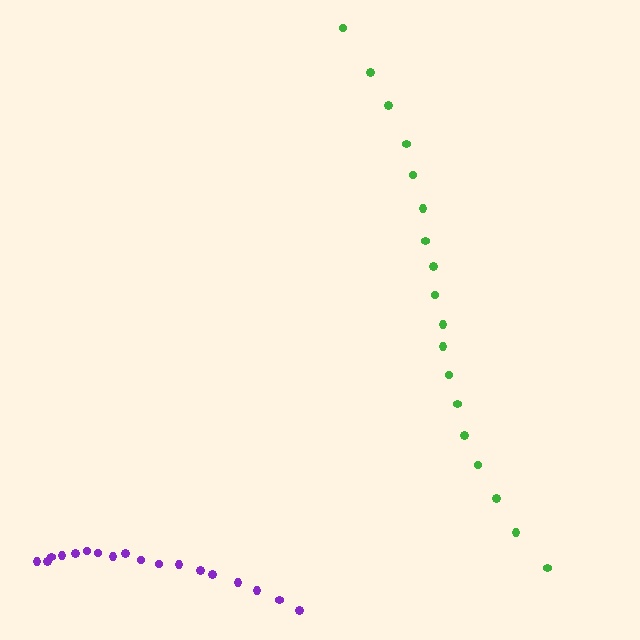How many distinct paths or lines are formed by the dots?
There are 2 distinct paths.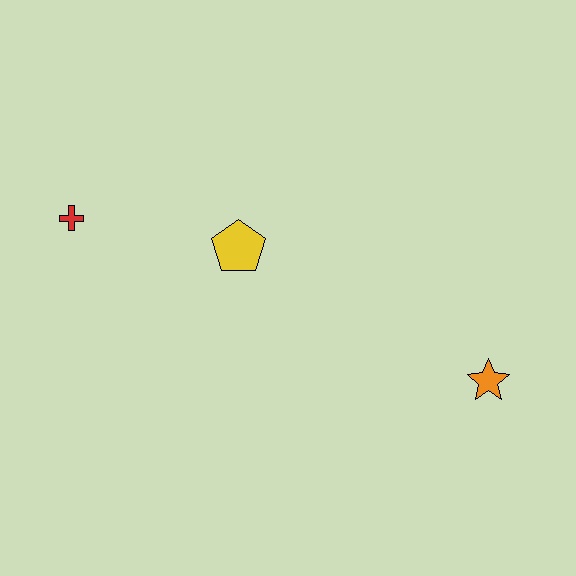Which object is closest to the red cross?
The yellow pentagon is closest to the red cross.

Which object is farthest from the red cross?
The orange star is farthest from the red cross.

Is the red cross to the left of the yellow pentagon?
Yes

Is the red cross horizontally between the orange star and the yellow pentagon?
No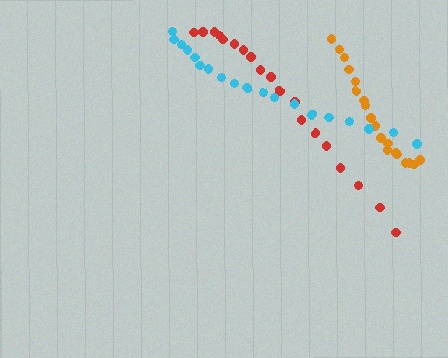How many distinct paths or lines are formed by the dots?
There are 3 distinct paths.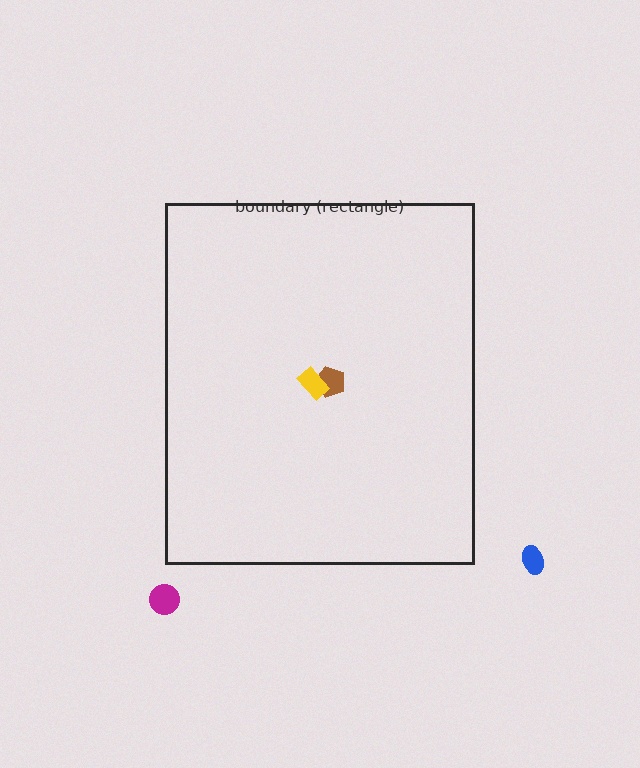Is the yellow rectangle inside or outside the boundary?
Inside.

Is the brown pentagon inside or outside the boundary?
Inside.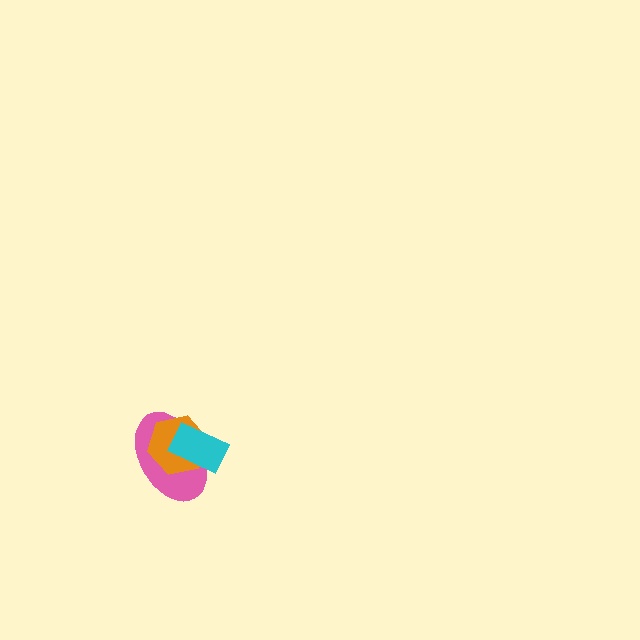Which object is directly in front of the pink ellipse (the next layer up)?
The orange hexagon is directly in front of the pink ellipse.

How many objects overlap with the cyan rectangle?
2 objects overlap with the cyan rectangle.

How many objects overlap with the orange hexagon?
2 objects overlap with the orange hexagon.